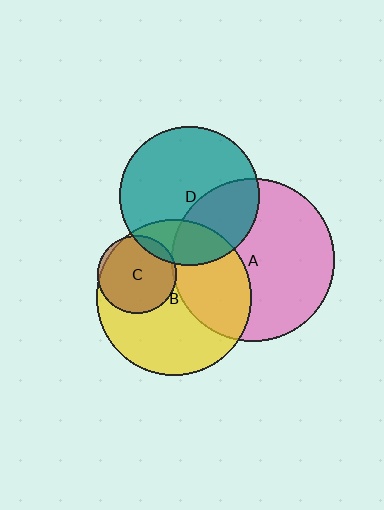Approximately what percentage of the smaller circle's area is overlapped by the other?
Approximately 20%.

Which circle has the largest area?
Circle A (pink).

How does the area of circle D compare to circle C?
Approximately 3.2 times.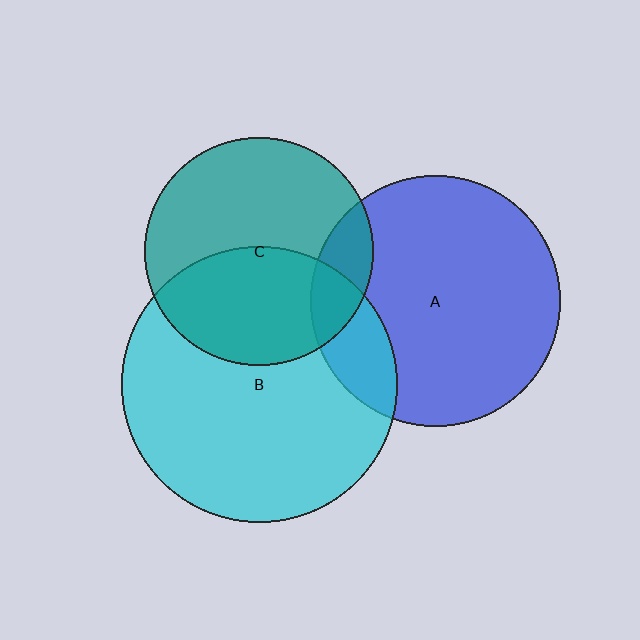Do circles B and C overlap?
Yes.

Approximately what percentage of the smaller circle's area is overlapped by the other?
Approximately 45%.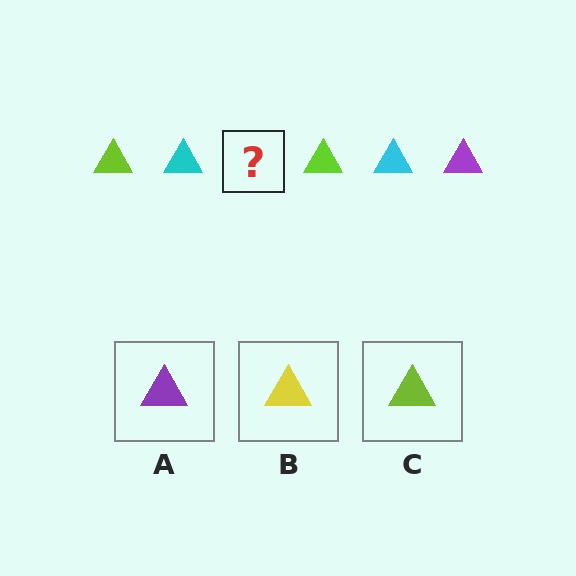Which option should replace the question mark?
Option A.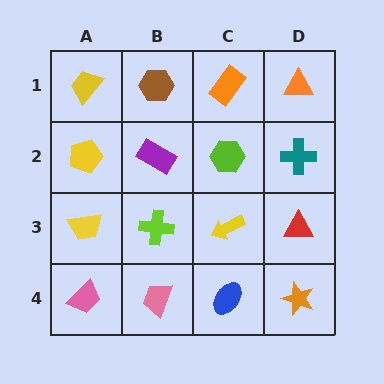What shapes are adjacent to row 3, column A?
A yellow pentagon (row 2, column A), a pink trapezoid (row 4, column A), a lime cross (row 3, column B).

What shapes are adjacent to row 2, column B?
A brown hexagon (row 1, column B), a lime cross (row 3, column B), a yellow pentagon (row 2, column A), a lime hexagon (row 2, column C).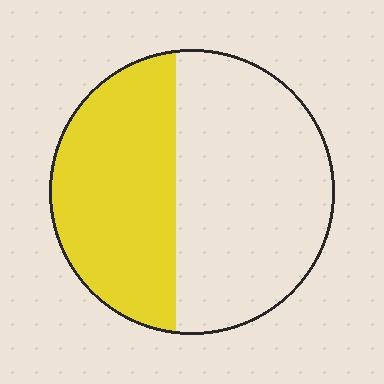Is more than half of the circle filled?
No.